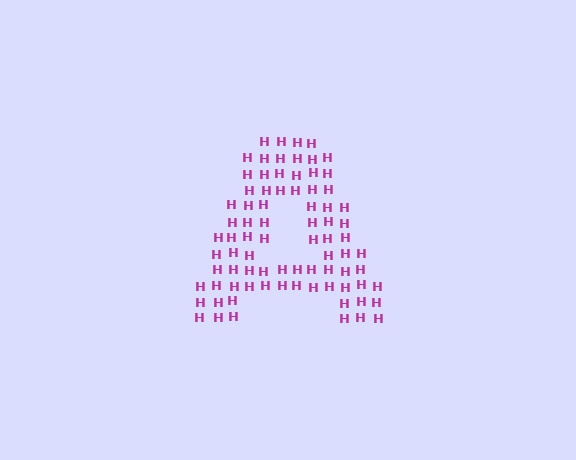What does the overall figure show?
The overall figure shows the letter A.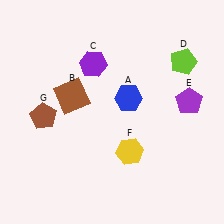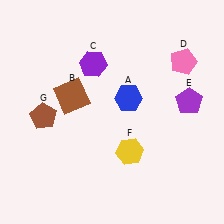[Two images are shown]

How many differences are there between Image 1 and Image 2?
There is 1 difference between the two images.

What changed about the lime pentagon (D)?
In Image 1, D is lime. In Image 2, it changed to pink.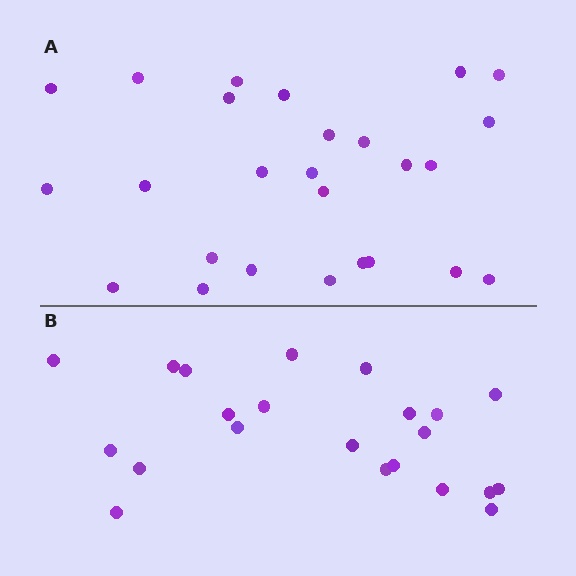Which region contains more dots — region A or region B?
Region A (the top region) has more dots.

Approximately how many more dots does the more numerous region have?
Region A has about 4 more dots than region B.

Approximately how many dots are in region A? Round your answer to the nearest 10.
About 30 dots. (The exact count is 26, which rounds to 30.)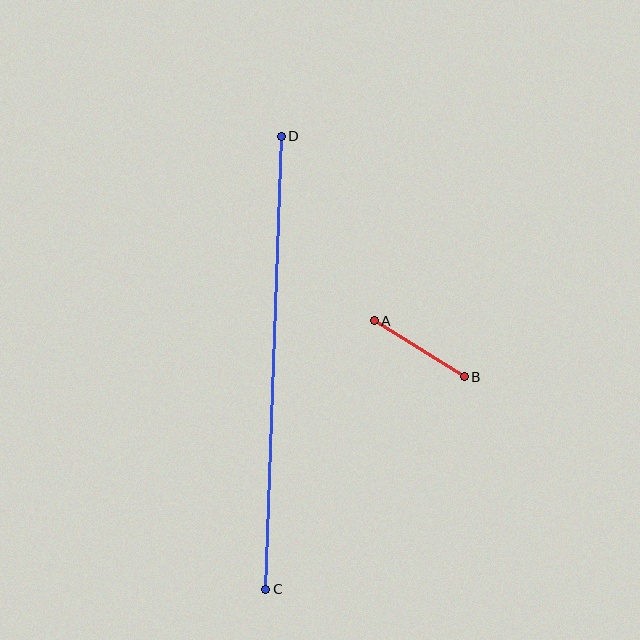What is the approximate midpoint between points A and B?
The midpoint is at approximately (419, 349) pixels.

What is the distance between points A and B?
The distance is approximately 106 pixels.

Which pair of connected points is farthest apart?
Points C and D are farthest apart.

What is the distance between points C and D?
The distance is approximately 453 pixels.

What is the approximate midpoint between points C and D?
The midpoint is at approximately (274, 363) pixels.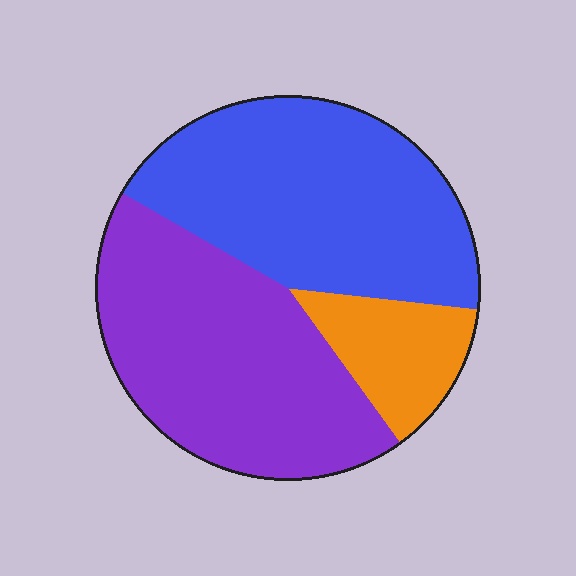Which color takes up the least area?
Orange, at roughly 15%.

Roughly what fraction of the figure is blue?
Blue takes up about two fifths (2/5) of the figure.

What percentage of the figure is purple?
Purple covers about 45% of the figure.